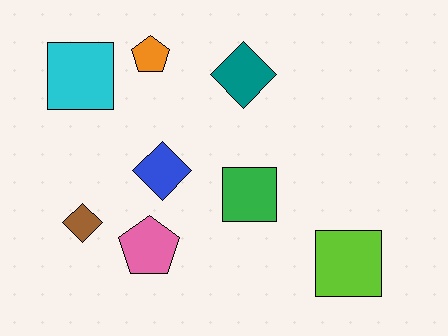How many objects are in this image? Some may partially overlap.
There are 8 objects.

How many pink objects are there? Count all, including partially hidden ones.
There is 1 pink object.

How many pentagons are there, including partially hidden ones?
There are 2 pentagons.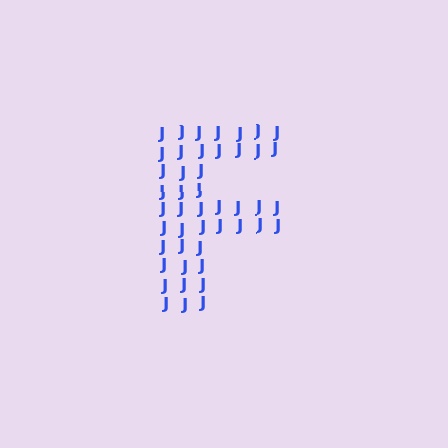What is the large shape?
The large shape is the letter F.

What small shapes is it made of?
It is made of small letter J's.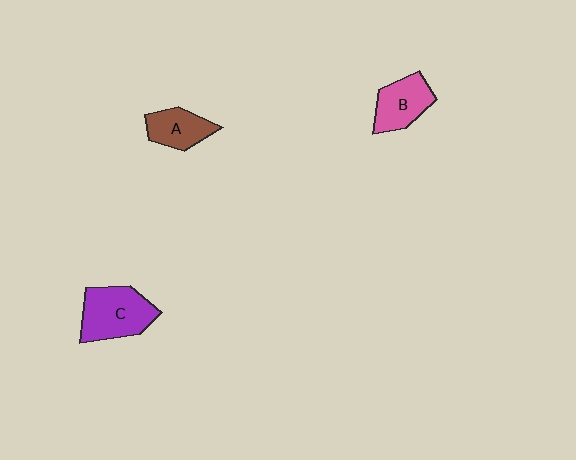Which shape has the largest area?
Shape C (purple).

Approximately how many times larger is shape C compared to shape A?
Approximately 1.6 times.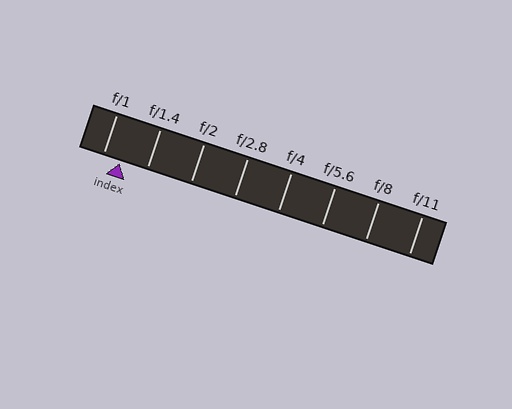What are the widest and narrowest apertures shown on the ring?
The widest aperture shown is f/1 and the narrowest is f/11.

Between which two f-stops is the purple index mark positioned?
The index mark is between f/1 and f/1.4.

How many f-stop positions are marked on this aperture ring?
There are 8 f-stop positions marked.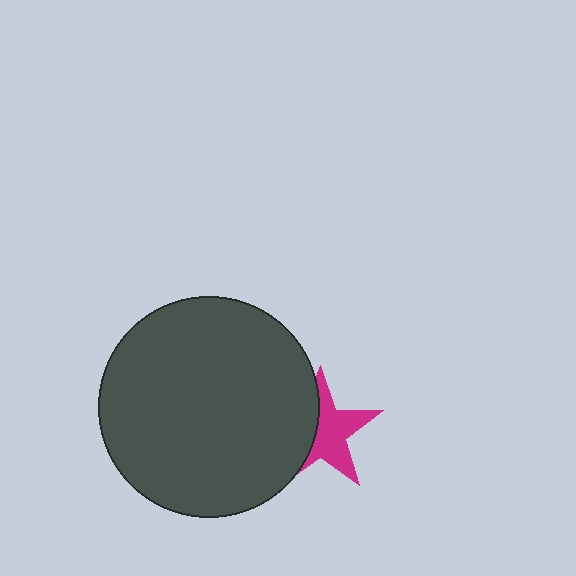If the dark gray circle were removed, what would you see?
You would see the complete magenta star.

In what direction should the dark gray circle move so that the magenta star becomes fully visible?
The dark gray circle should move left. That is the shortest direction to clear the overlap and leave the magenta star fully visible.